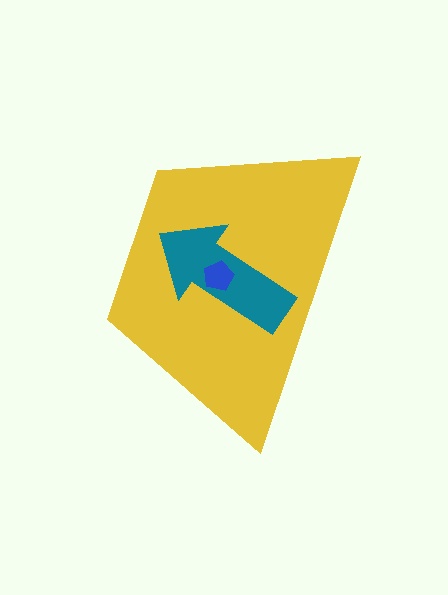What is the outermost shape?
The yellow trapezoid.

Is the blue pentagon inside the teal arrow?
Yes.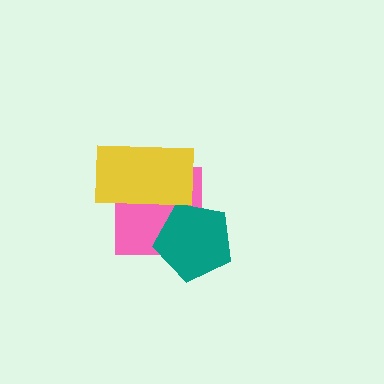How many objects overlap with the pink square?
2 objects overlap with the pink square.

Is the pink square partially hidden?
Yes, it is partially covered by another shape.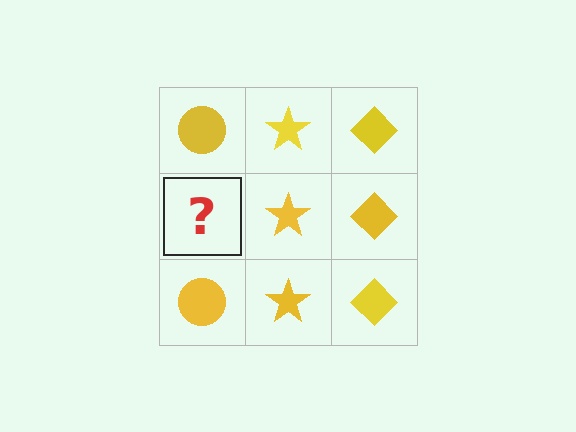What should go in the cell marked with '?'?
The missing cell should contain a yellow circle.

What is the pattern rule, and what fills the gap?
The rule is that each column has a consistent shape. The gap should be filled with a yellow circle.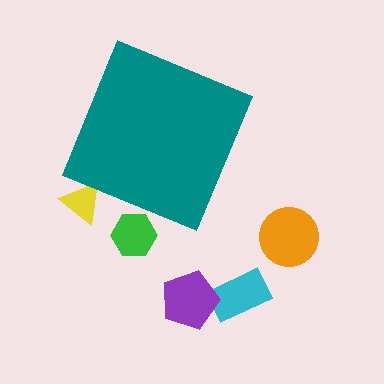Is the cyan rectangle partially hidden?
No, the cyan rectangle is fully visible.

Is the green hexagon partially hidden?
Yes, the green hexagon is partially hidden behind the teal diamond.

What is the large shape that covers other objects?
A teal diamond.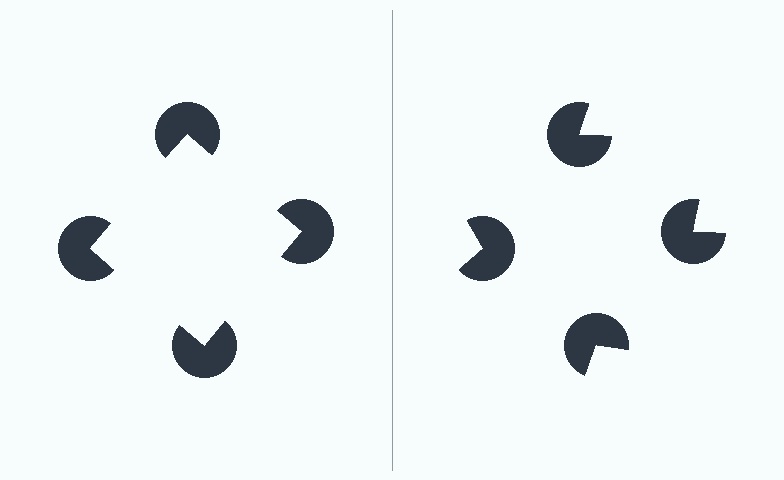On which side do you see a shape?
An illusory square appears on the left side. On the right side the wedge cuts are rotated, so no coherent shape forms.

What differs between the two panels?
The pac-man discs are positioned identically on both sides; only the wedge orientations differ. On the left they align to a square; on the right they are misaligned.